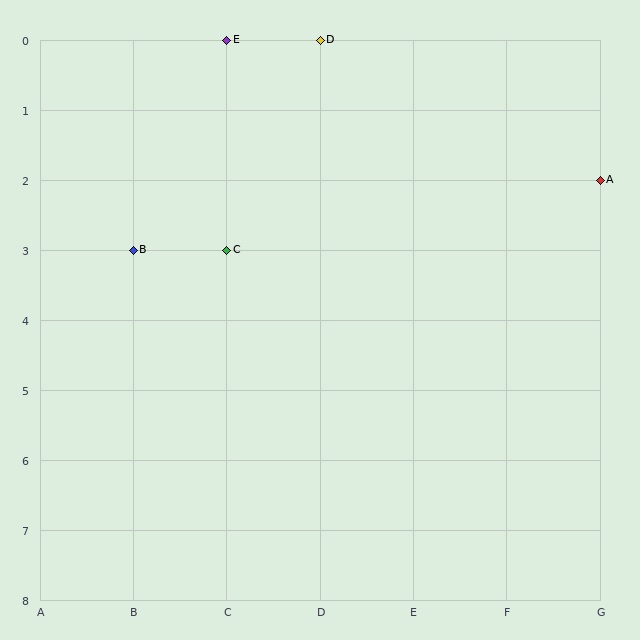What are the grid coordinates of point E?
Point E is at grid coordinates (C, 0).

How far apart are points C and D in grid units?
Points C and D are 1 column and 3 rows apart (about 3.2 grid units diagonally).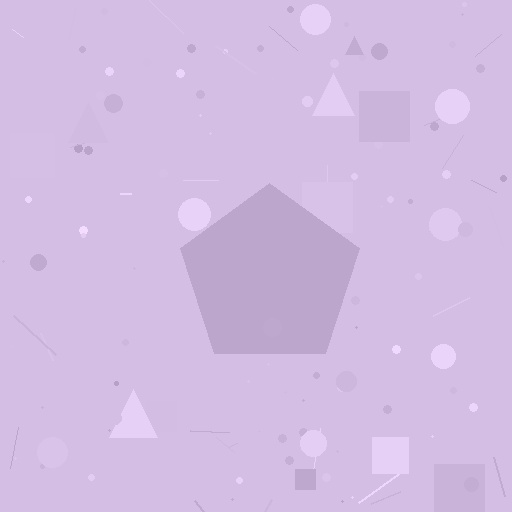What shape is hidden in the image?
A pentagon is hidden in the image.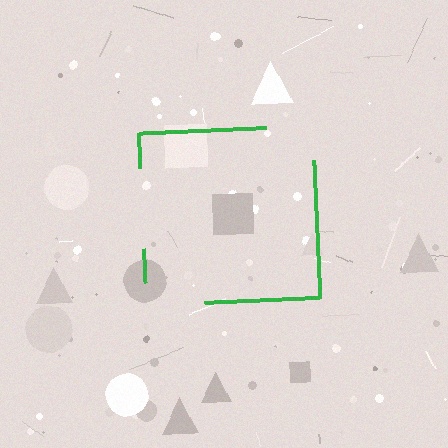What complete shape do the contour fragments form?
The contour fragments form a square.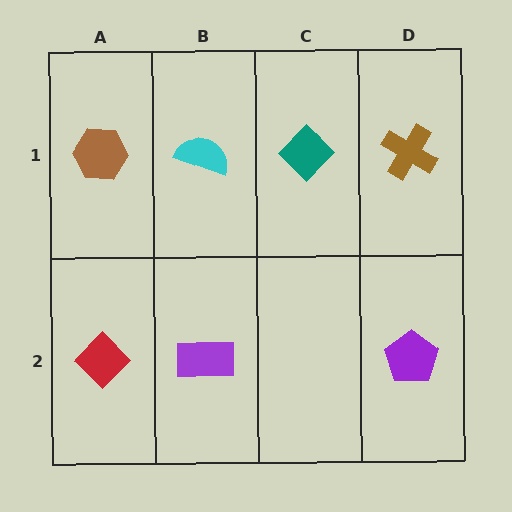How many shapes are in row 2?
3 shapes.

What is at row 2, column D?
A purple pentagon.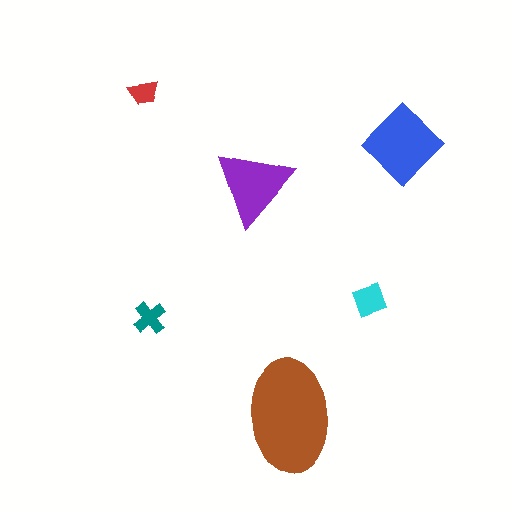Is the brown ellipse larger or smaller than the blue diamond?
Larger.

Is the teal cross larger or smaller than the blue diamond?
Smaller.